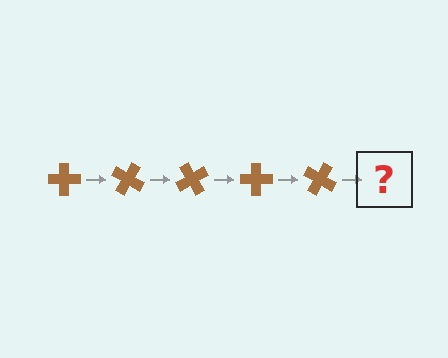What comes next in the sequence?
The next element should be a brown cross rotated 150 degrees.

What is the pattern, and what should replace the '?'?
The pattern is that the cross rotates 30 degrees each step. The '?' should be a brown cross rotated 150 degrees.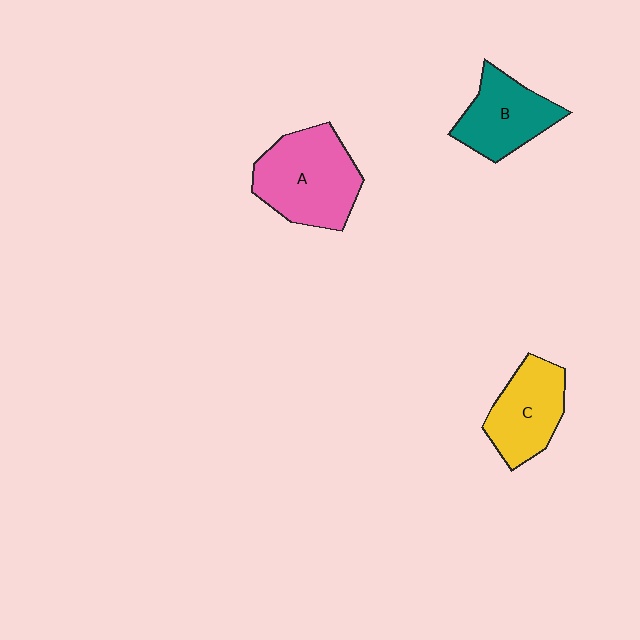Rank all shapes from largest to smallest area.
From largest to smallest: A (pink), B (teal), C (yellow).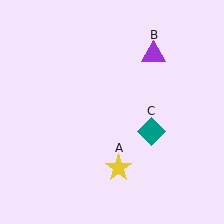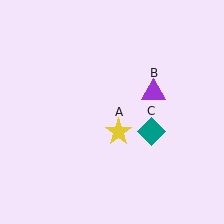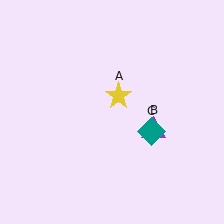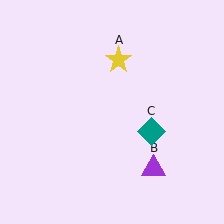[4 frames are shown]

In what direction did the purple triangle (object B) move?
The purple triangle (object B) moved down.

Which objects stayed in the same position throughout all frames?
Teal diamond (object C) remained stationary.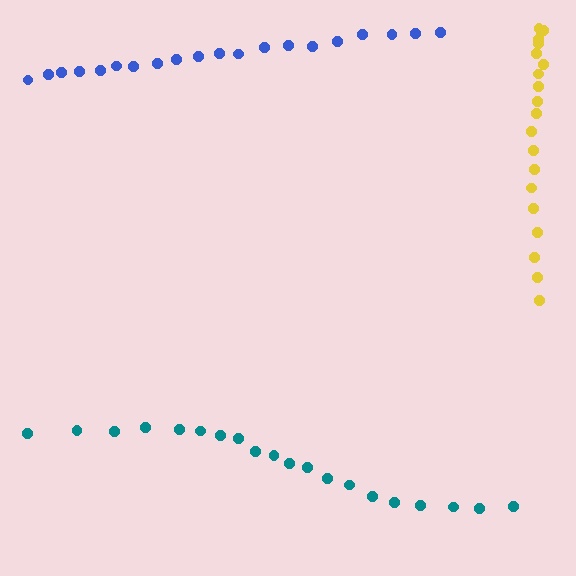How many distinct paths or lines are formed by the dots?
There are 3 distinct paths.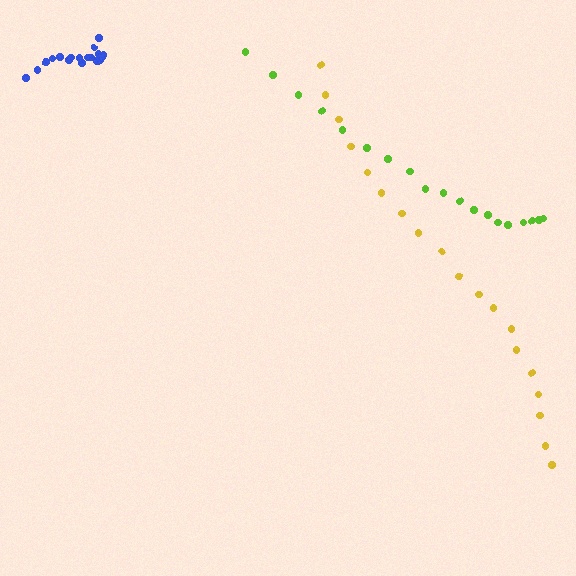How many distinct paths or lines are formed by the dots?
There are 3 distinct paths.